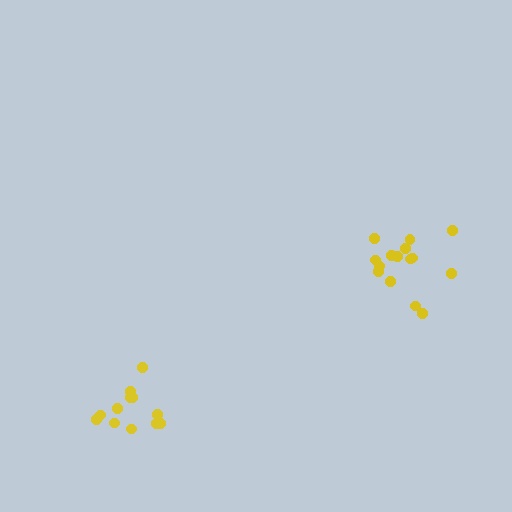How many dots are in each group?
Group 1: 12 dots, Group 2: 15 dots (27 total).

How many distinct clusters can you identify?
There are 2 distinct clusters.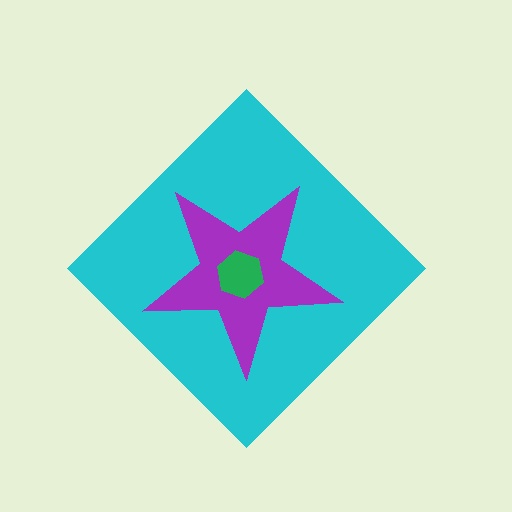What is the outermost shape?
The cyan diamond.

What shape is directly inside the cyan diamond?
The purple star.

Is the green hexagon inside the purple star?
Yes.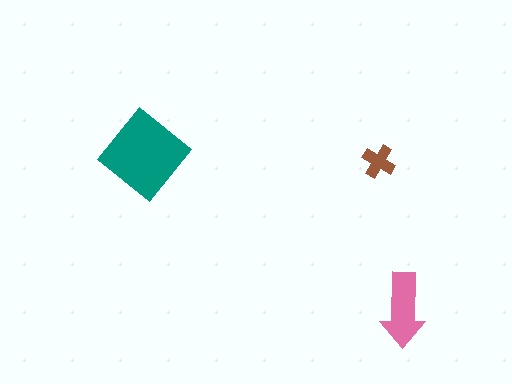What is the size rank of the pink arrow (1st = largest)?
2nd.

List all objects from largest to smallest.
The teal diamond, the pink arrow, the brown cross.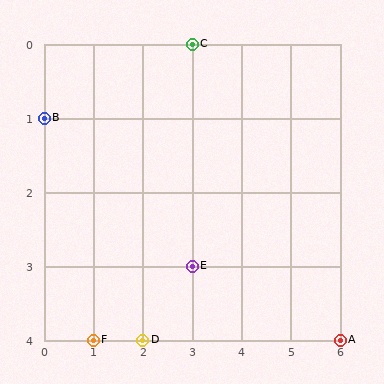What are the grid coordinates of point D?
Point D is at grid coordinates (2, 4).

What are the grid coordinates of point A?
Point A is at grid coordinates (6, 4).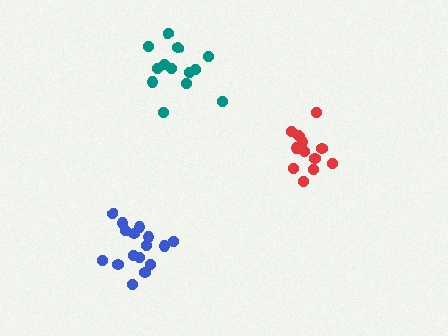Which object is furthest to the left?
The blue cluster is leftmost.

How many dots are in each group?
Group 1: 13 dots, Group 2: 16 dots, Group 3: 13 dots (42 total).